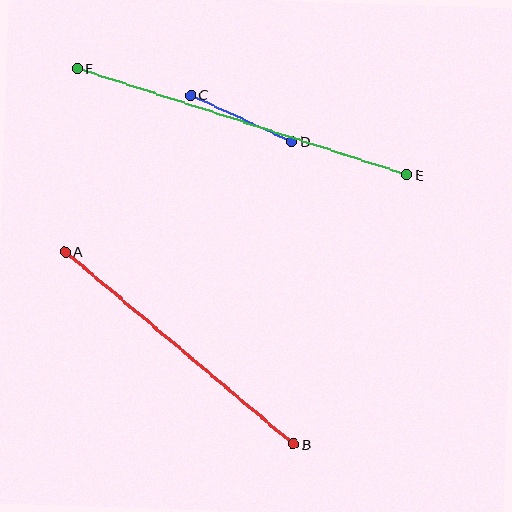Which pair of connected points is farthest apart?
Points E and F are farthest apart.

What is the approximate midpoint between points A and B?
The midpoint is at approximately (179, 348) pixels.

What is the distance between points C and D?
The distance is approximately 111 pixels.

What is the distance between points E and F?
The distance is approximately 346 pixels.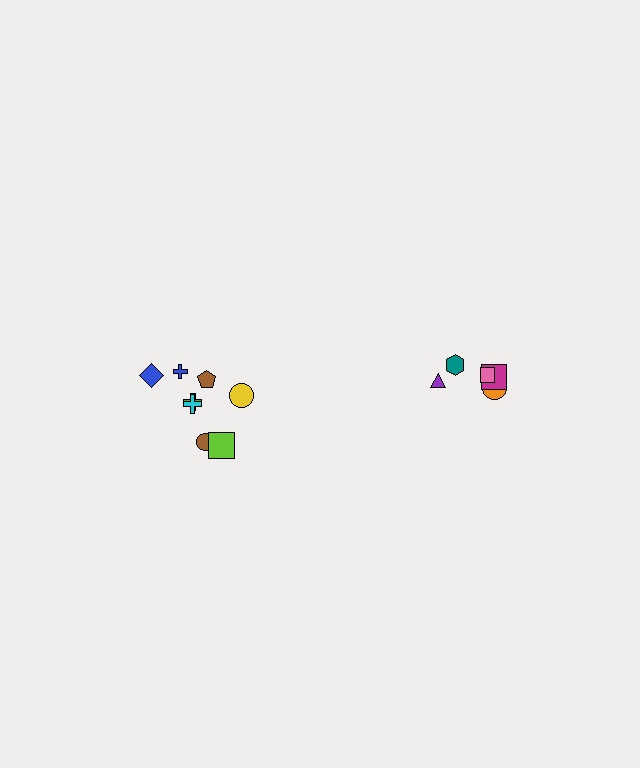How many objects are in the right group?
There are 5 objects.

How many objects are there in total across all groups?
There are 13 objects.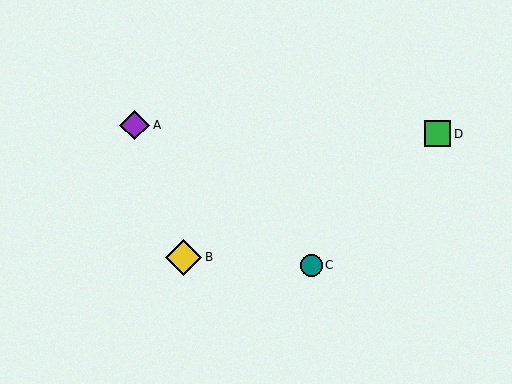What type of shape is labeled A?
Shape A is a purple diamond.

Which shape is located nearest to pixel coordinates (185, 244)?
The yellow diamond (labeled B) at (184, 257) is nearest to that location.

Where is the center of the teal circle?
The center of the teal circle is at (311, 265).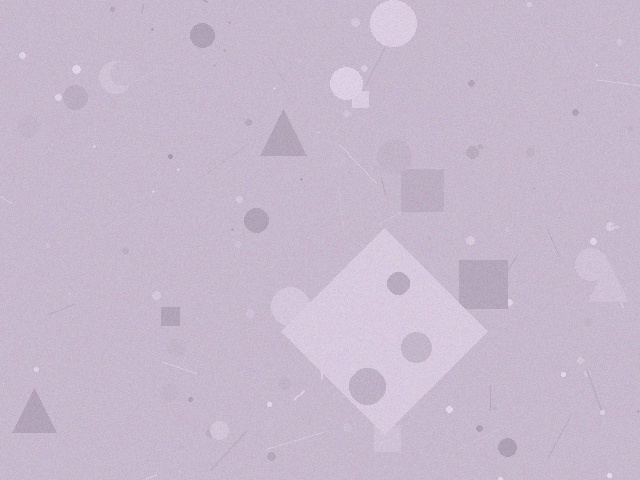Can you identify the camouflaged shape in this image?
The camouflaged shape is a diamond.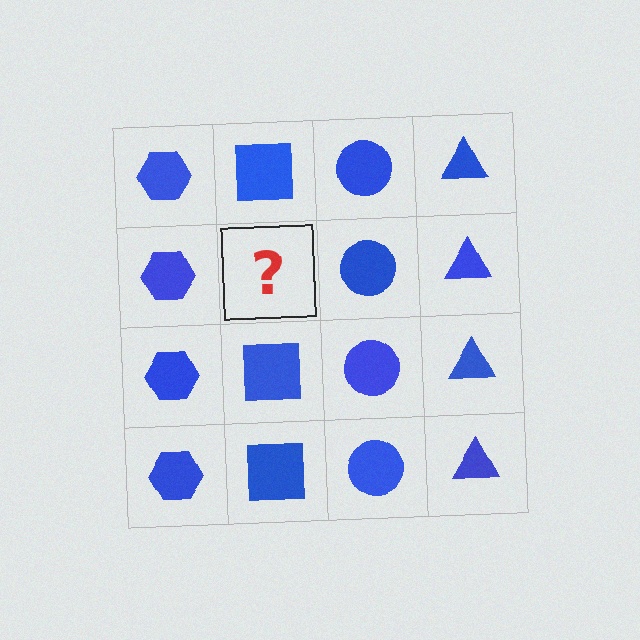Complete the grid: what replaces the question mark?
The question mark should be replaced with a blue square.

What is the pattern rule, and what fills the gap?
The rule is that each column has a consistent shape. The gap should be filled with a blue square.